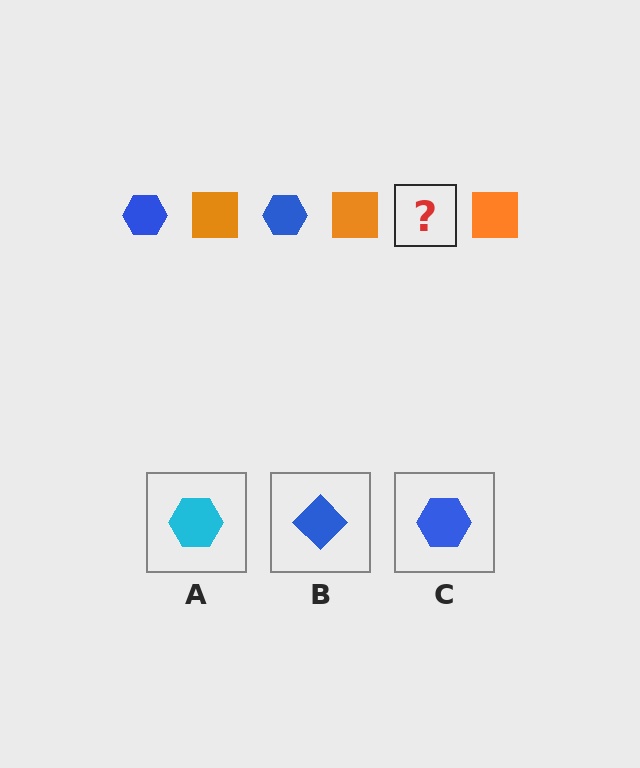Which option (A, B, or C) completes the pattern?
C.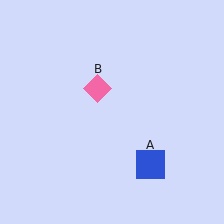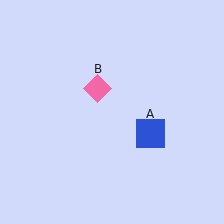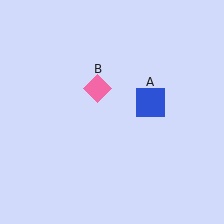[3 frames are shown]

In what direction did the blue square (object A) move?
The blue square (object A) moved up.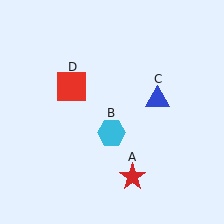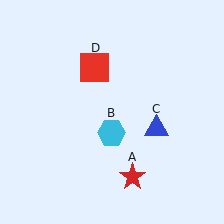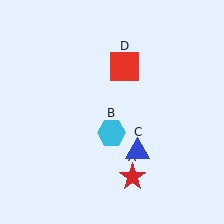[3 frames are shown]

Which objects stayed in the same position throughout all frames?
Red star (object A) and cyan hexagon (object B) remained stationary.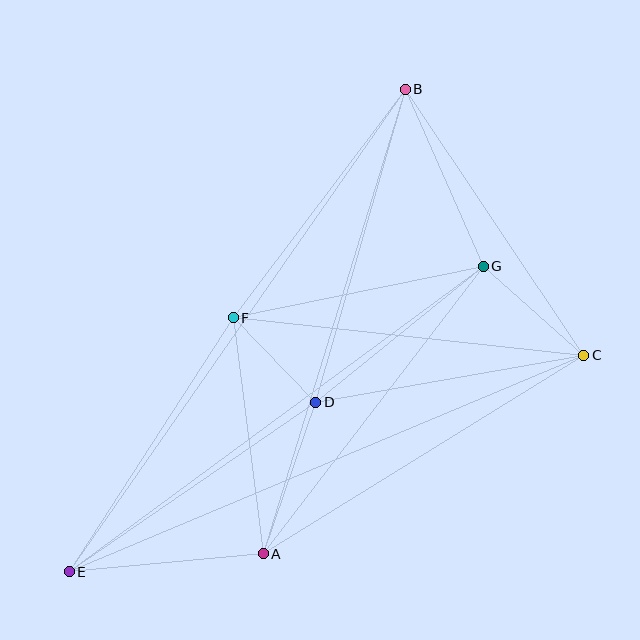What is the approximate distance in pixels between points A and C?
The distance between A and C is approximately 377 pixels.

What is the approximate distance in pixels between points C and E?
The distance between C and E is approximately 558 pixels.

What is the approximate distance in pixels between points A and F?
The distance between A and F is approximately 238 pixels.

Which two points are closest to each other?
Points D and F are closest to each other.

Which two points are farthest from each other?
Points B and E are farthest from each other.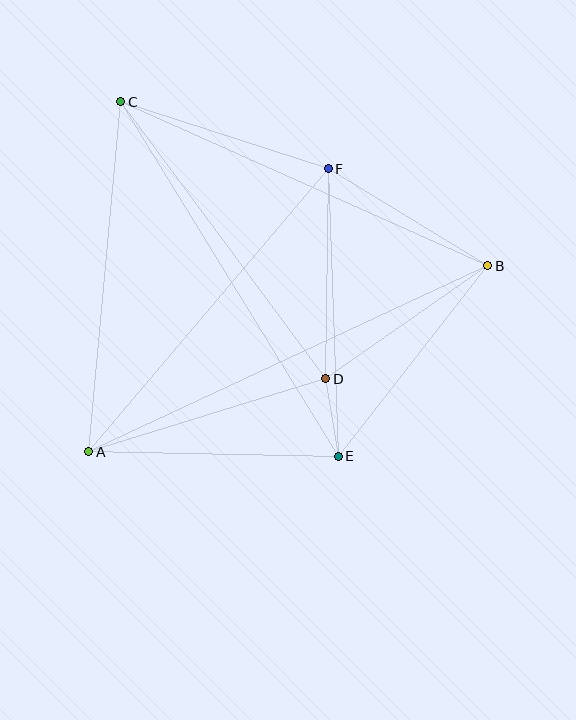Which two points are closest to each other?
Points D and E are closest to each other.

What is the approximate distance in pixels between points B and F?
The distance between B and F is approximately 187 pixels.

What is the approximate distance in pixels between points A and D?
The distance between A and D is approximately 248 pixels.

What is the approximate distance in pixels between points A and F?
The distance between A and F is approximately 371 pixels.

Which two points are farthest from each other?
Points A and B are farthest from each other.